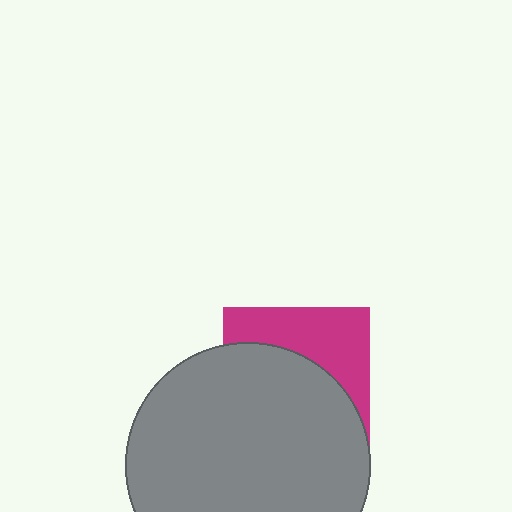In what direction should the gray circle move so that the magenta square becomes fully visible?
The gray circle should move down. That is the shortest direction to clear the overlap and leave the magenta square fully visible.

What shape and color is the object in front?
The object in front is a gray circle.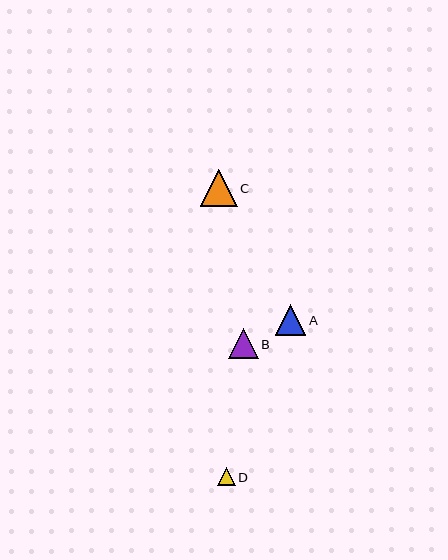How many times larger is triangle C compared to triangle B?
Triangle C is approximately 1.2 times the size of triangle B.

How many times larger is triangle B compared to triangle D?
Triangle B is approximately 1.7 times the size of triangle D.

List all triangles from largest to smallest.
From largest to smallest: C, A, B, D.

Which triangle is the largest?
Triangle C is the largest with a size of approximately 37 pixels.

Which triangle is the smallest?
Triangle D is the smallest with a size of approximately 18 pixels.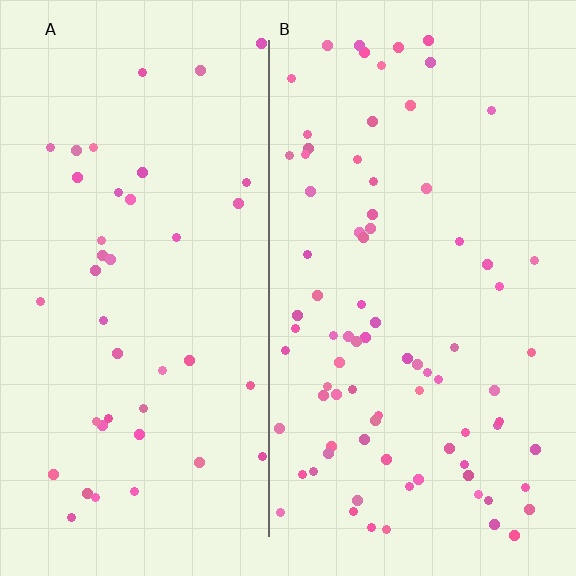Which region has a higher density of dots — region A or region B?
B (the right).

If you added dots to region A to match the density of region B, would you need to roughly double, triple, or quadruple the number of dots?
Approximately double.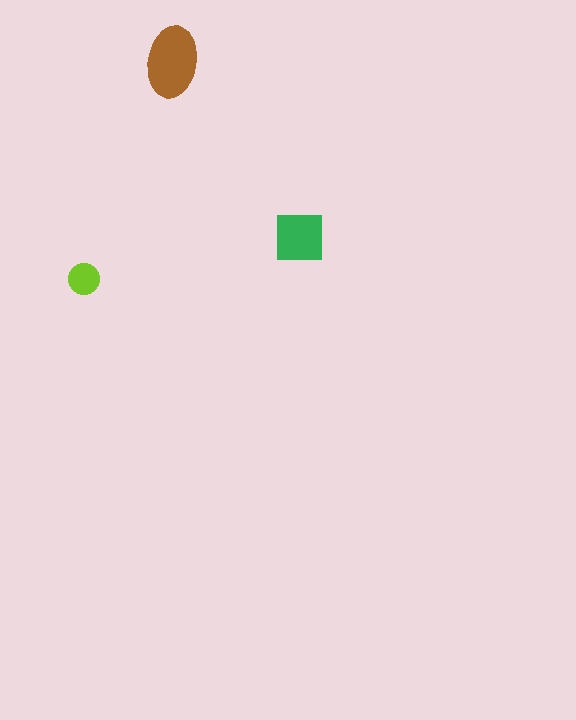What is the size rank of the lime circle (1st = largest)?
3rd.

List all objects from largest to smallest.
The brown ellipse, the green square, the lime circle.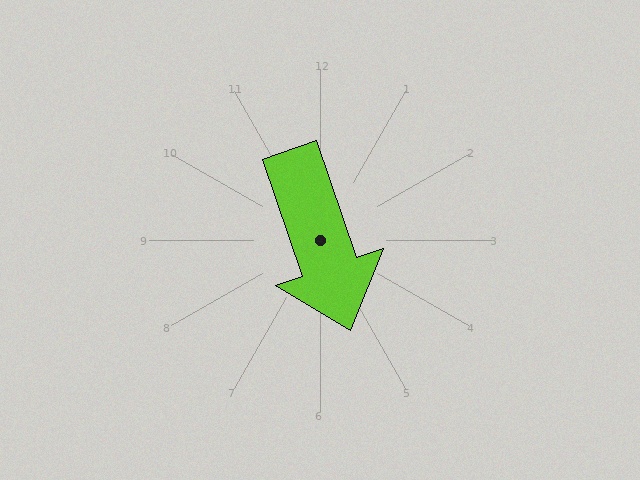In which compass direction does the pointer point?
South.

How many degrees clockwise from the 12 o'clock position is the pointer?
Approximately 161 degrees.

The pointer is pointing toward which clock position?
Roughly 5 o'clock.